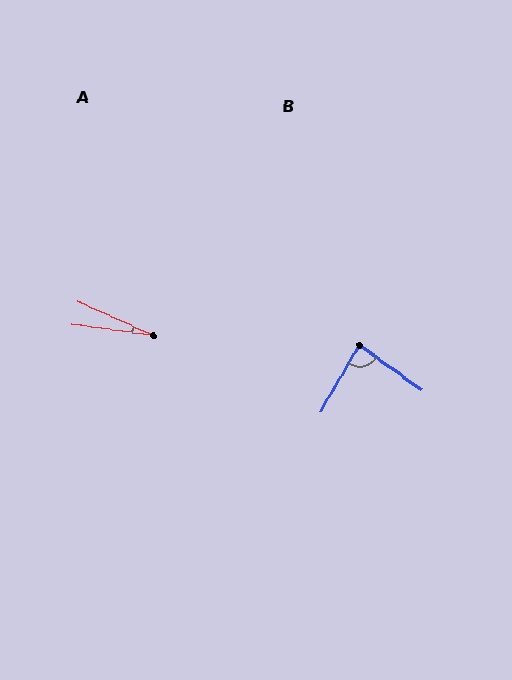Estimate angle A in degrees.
Approximately 16 degrees.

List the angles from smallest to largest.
A (16°), B (84°).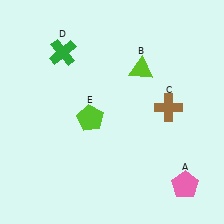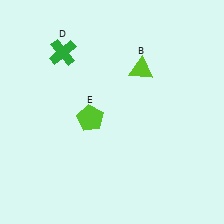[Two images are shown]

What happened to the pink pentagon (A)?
The pink pentagon (A) was removed in Image 2. It was in the bottom-right area of Image 1.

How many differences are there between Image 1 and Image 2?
There are 2 differences between the two images.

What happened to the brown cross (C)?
The brown cross (C) was removed in Image 2. It was in the top-right area of Image 1.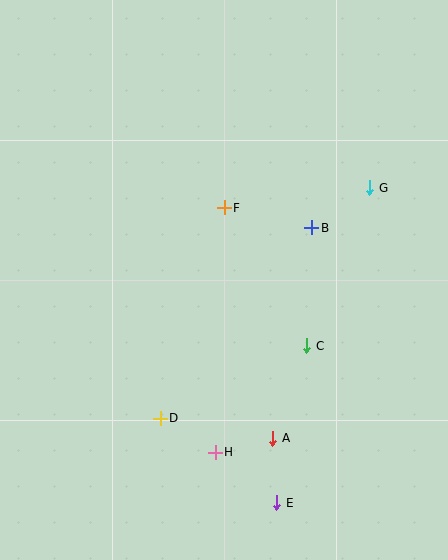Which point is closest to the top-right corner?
Point G is closest to the top-right corner.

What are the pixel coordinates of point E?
Point E is at (277, 503).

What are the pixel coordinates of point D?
Point D is at (160, 418).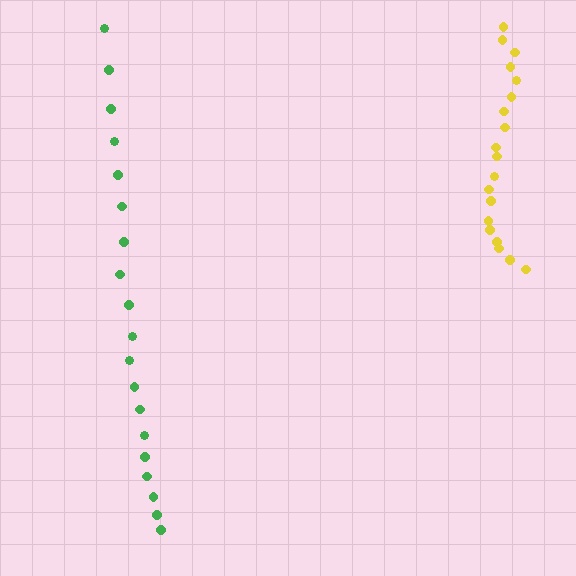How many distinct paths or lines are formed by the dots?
There are 2 distinct paths.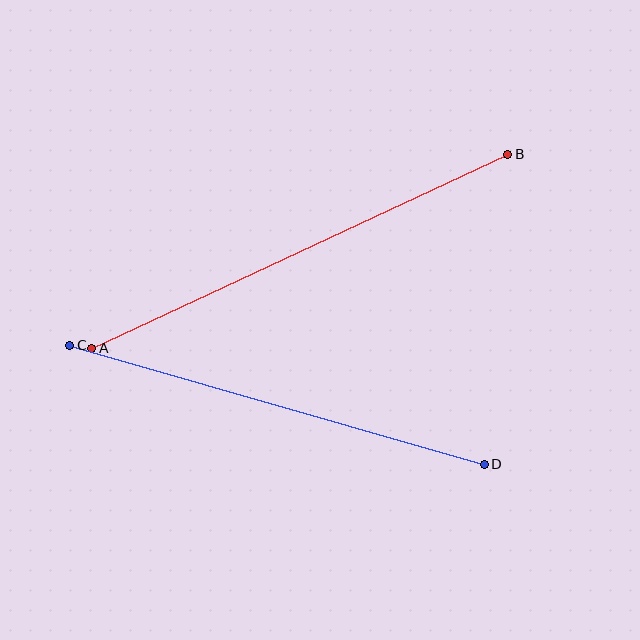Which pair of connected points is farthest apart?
Points A and B are farthest apart.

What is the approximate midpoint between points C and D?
The midpoint is at approximately (277, 405) pixels.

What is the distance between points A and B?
The distance is approximately 459 pixels.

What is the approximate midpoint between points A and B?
The midpoint is at approximately (300, 251) pixels.